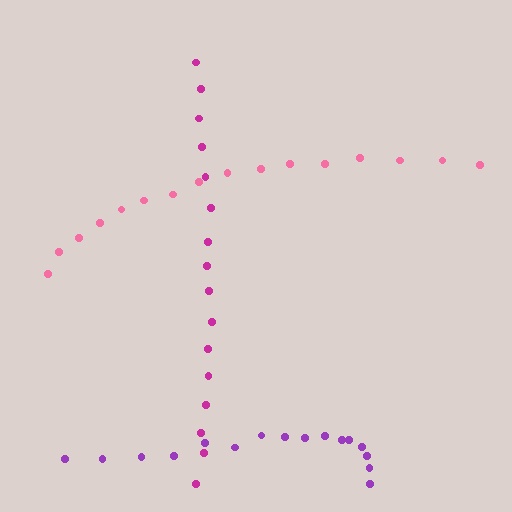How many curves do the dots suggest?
There are 3 distinct paths.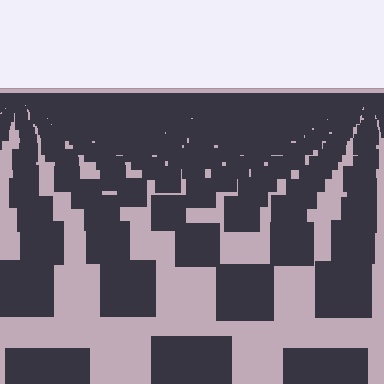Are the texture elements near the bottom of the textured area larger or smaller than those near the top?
Larger. Near the bottom, elements are closer to the viewer and appear at a bigger on-screen size.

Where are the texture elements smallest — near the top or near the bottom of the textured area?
Near the top.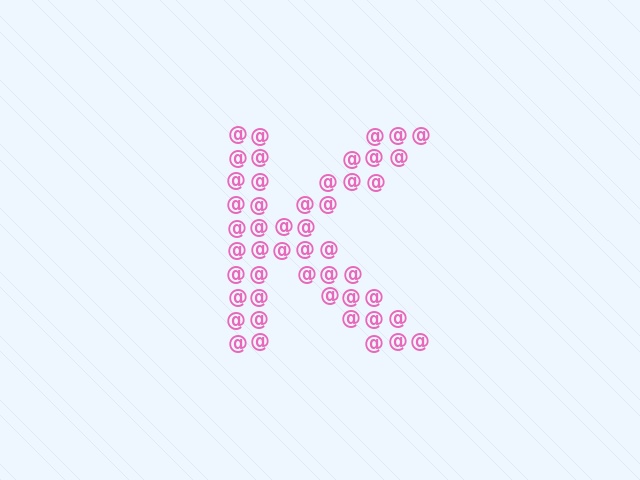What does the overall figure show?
The overall figure shows the letter K.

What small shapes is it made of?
It is made of small at signs.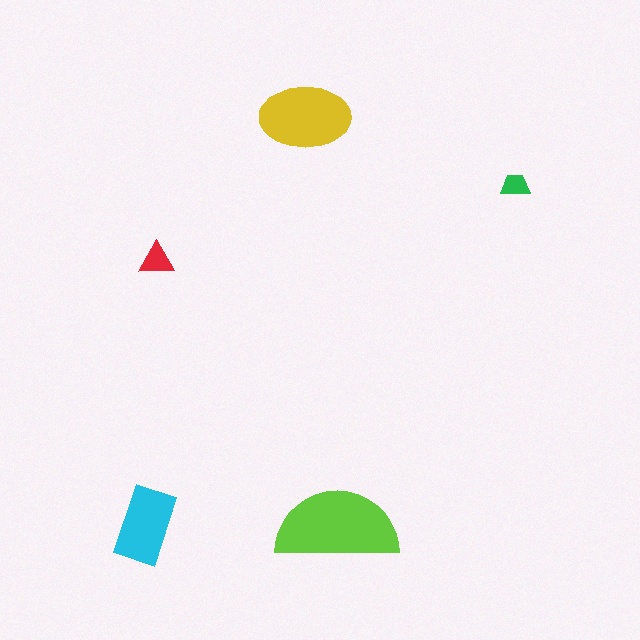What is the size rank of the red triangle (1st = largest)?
4th.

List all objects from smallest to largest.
The green trapezoid, the red triangle, the cyan rectangle, the yellow ellipse, the lime semicircle.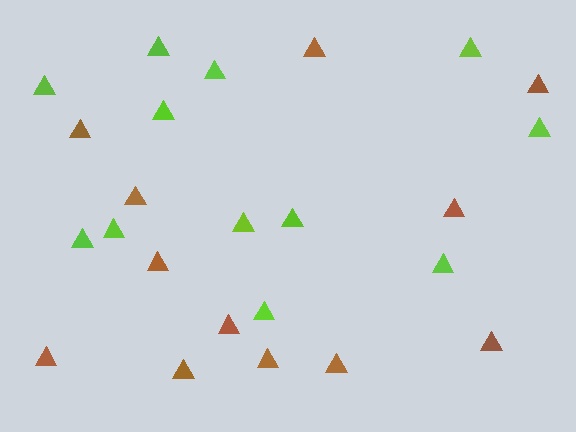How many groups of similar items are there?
There are 2 groups: one group of brown triangles (12) and one group of lime triangles (12).